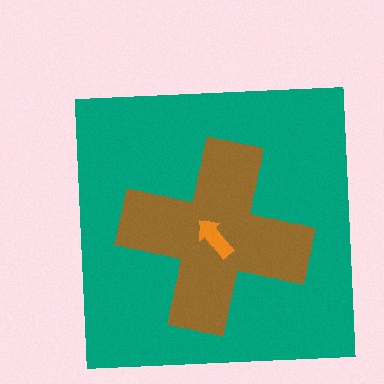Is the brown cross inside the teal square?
Yes.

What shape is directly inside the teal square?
The brown cross.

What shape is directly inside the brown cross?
The orange arrow.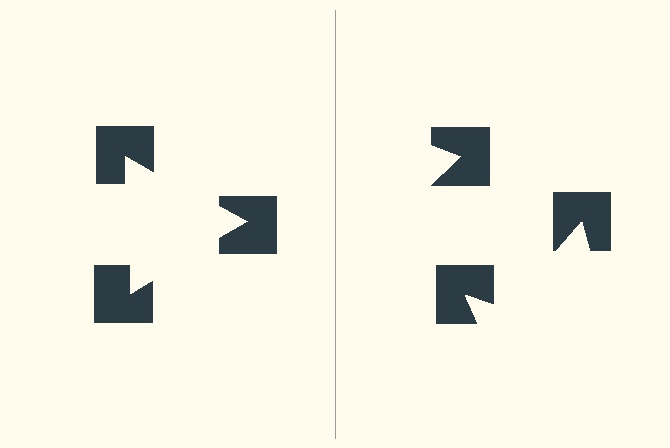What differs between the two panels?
The notched squares are positioned identically on both sides; only the wedge orientations differ. On the left they align to a triangle; on the right they are misaligned.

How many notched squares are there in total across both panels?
6 — 3 on each side.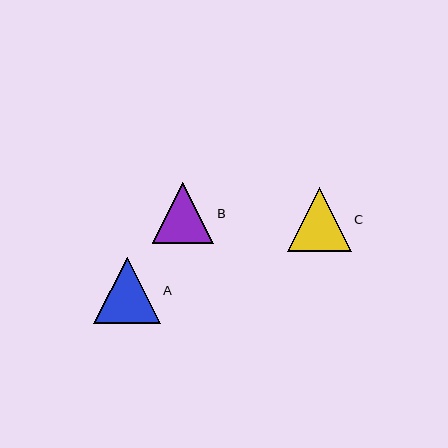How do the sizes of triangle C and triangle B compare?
Triangle C and triangle B are approximately the same size.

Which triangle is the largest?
Triangle A is the largest with a size of approximately 66 pixels.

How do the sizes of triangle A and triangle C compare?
Triangle A and triangle C are approximately the same size.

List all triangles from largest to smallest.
From largest to smallest: A, C, B.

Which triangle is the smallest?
Triangle B is the smallest with a size of approximately 61 pixels.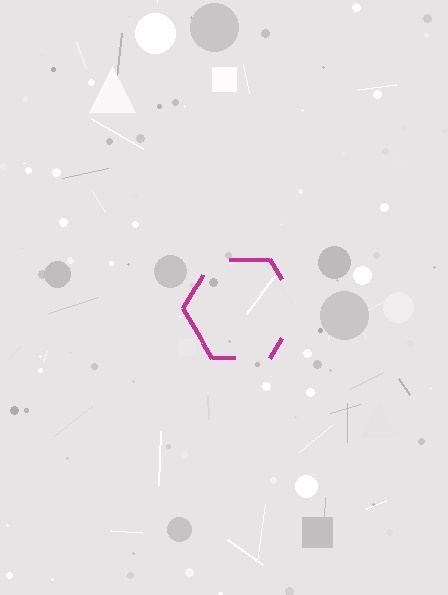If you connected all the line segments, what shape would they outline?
They would outline a hexagon.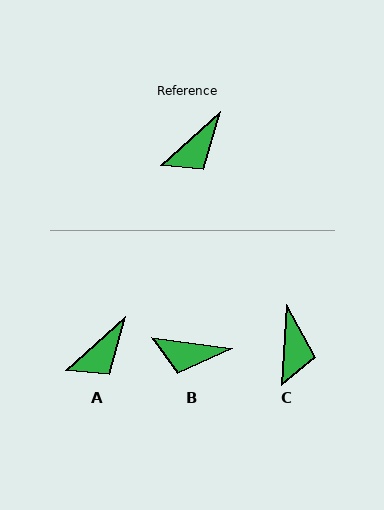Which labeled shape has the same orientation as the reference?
A.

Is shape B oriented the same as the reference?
No, it is off by about 49 degrees.